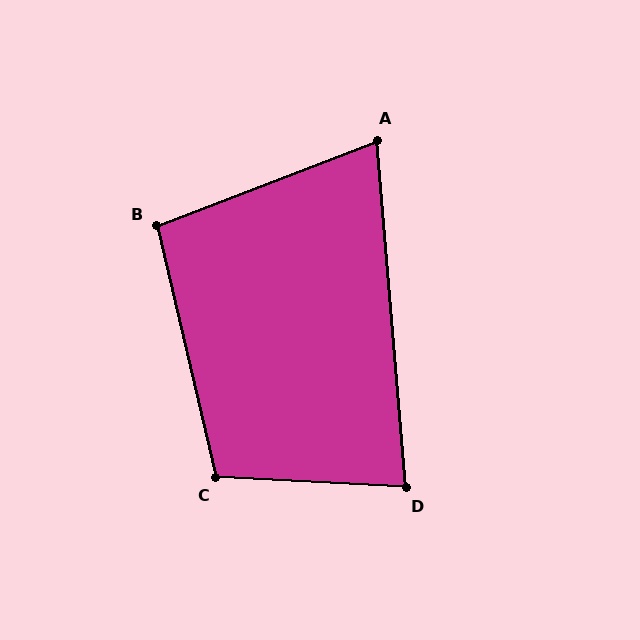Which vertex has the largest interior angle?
C, at approximately 106 degrees.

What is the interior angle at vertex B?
Approximately 98 degrees (obtuse).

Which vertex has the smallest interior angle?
A, at approximately 74 degrees.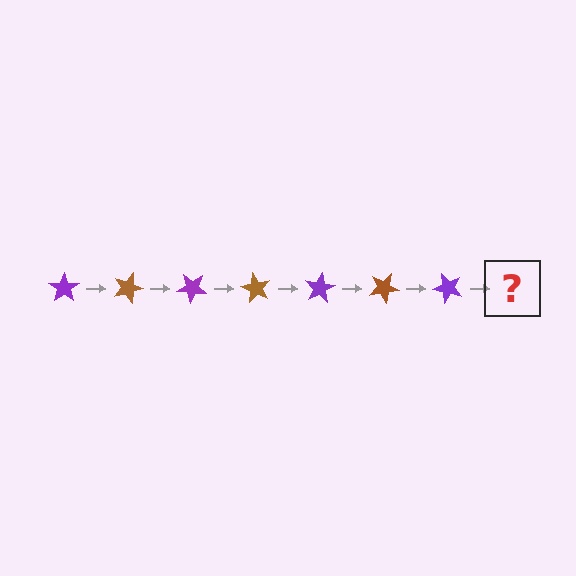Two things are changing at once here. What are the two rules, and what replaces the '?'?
The two rules are that it rotates 20 degrees each step and the color cycles through purple and brown. The '?' should be a brown star, rotated 140 degrees from the start.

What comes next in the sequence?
The next element should be a brown star, rotated 140 degrees from the start.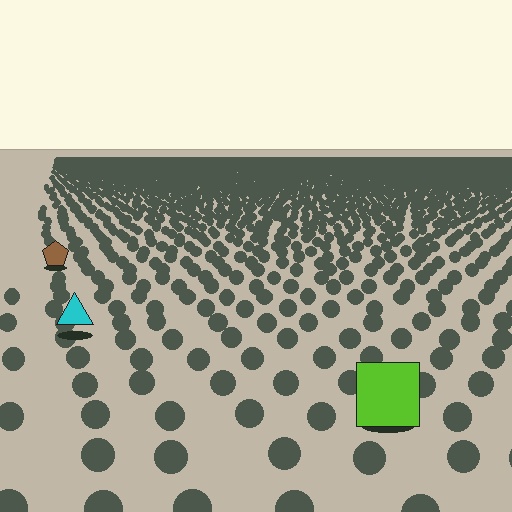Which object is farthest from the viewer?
The brown pentagon is farthest from the viewer. It appears smaller and the ground texture around it is denser.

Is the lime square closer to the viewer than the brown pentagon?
Yes. The lime square is closer — you can tell from the texture gradient: the ground texture is coarser near it.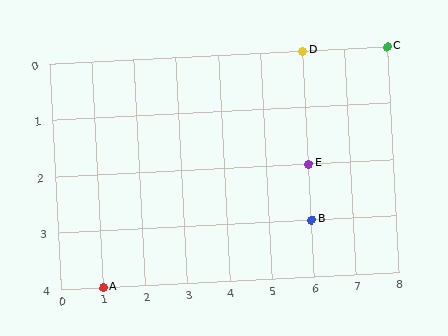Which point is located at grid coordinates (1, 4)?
Point A is at (1, 4).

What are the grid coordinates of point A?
Point A is at grid coordinates (1, 4).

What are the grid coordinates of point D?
Point D is at grid coordinates (6, 0).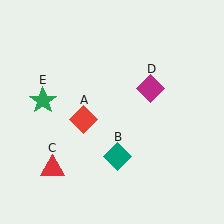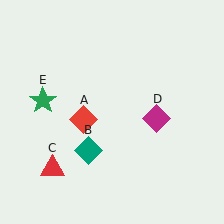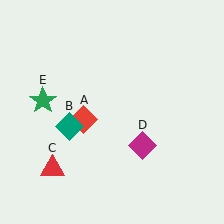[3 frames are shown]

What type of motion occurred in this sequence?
The teal diamond (object B), magenta diamond (object D) rotated clockwise around the center of the scene.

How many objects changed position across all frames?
2 objects changed position: teal diamond (object B), magenta diamond (object D).